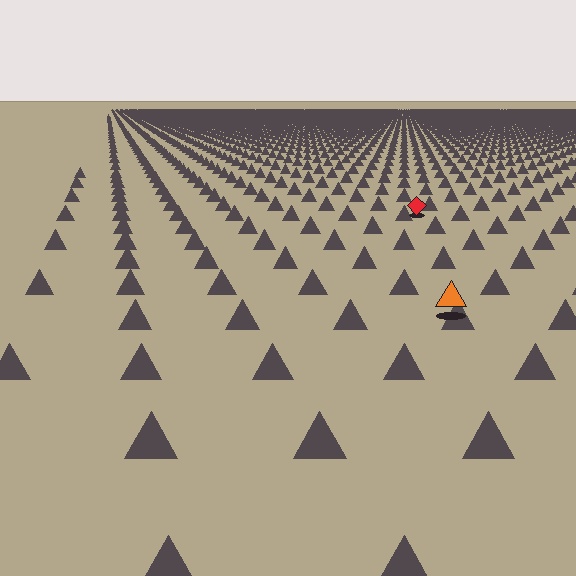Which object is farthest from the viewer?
The red diamond is farthest from the viewer. It appears smaller and the ground texture around it is denser.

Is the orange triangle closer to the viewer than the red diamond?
Yes. The orange triangle is closer — you can tell from the texture gradient: the ground texture is coarser near it.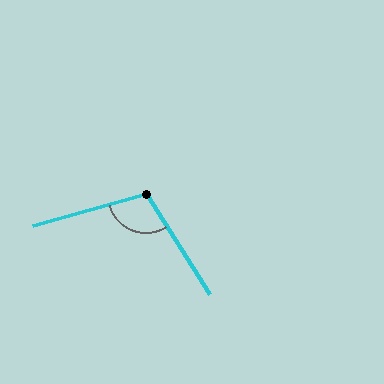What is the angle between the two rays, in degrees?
Approximately 106 degrees.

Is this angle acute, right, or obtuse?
It is obtuse.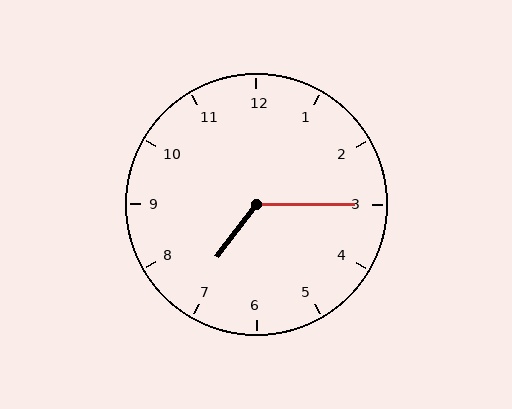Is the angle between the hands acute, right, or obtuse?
It is obtuse.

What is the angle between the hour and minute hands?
Approximately 128 degrees.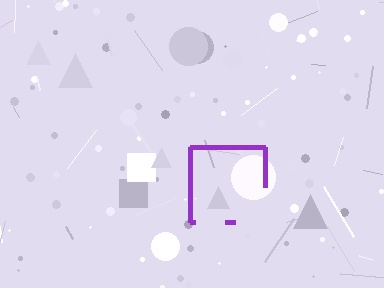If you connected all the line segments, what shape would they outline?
They would outline a square.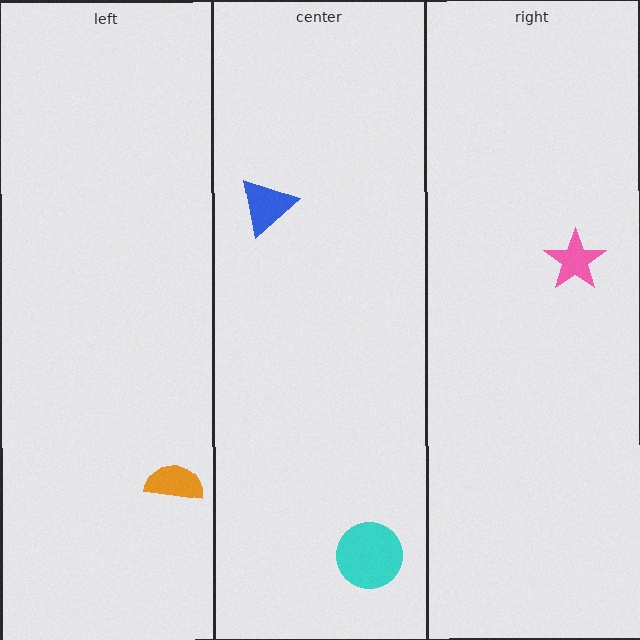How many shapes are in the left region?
1.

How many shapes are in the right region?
1.